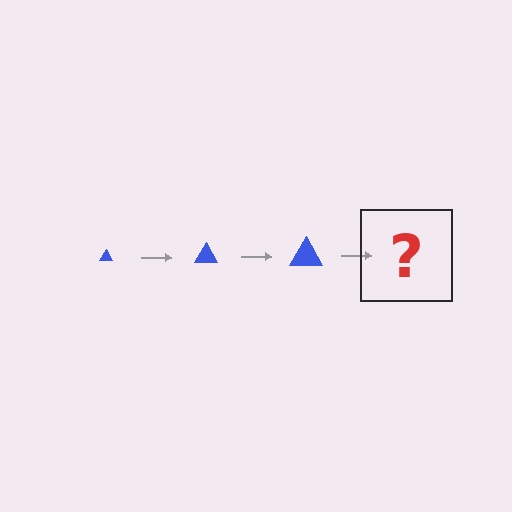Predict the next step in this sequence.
The next step is a blue triangle, larger than the previous one.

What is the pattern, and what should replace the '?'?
The pattern is that the triangle gets progressively larger each step. The '?' should be a blue triangle, larger than the previous one.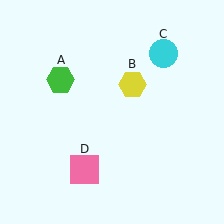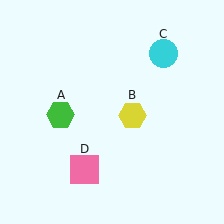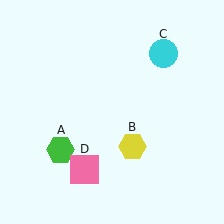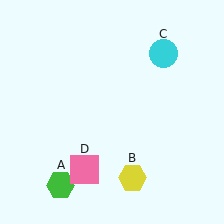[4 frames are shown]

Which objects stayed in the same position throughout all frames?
Cyan circle (object C) and pink square (object D) remained stationary.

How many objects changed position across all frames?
2 objects changed position: green hexagon (object A), yellow hexagon (object B).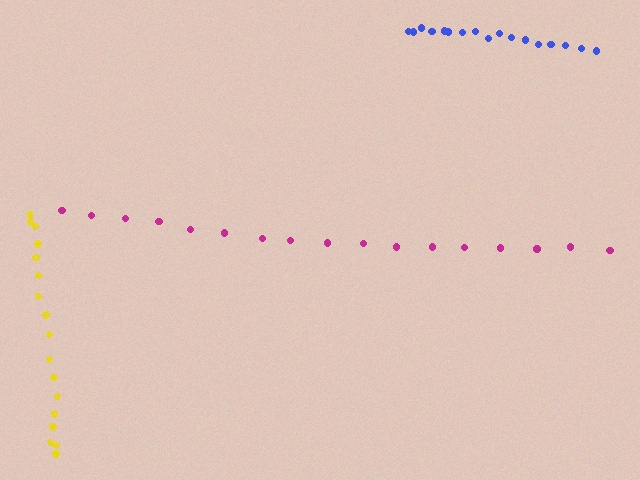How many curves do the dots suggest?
There are 3 distinct paths.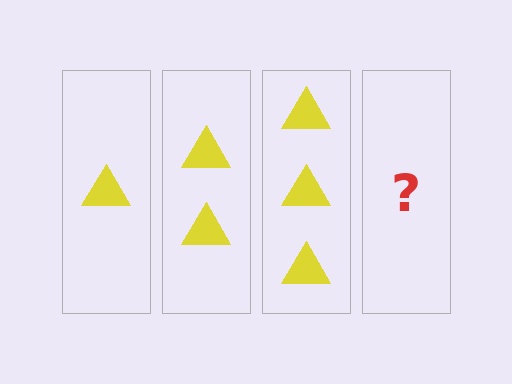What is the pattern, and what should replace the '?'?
The pattern is that each step adds one more triangle. The '?' should be 4 triangles.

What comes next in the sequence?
The next element should be 4 triangles.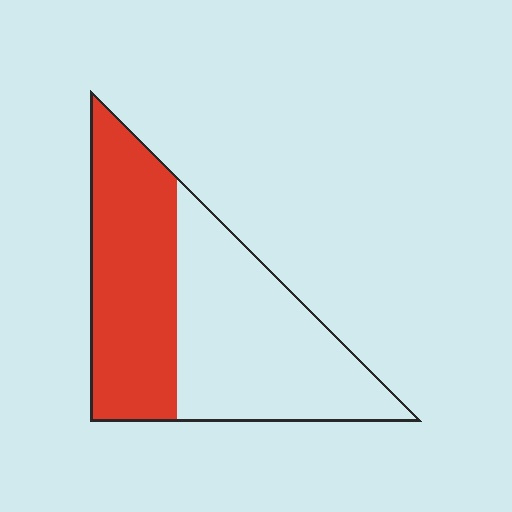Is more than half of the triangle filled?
No.